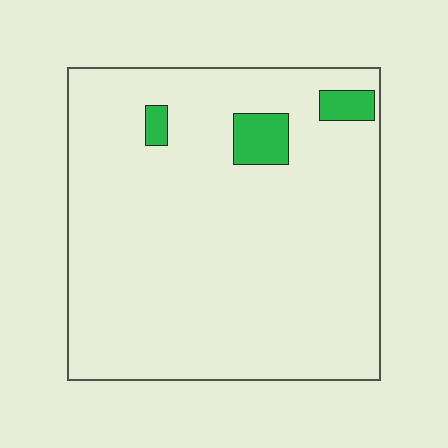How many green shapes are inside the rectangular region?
3.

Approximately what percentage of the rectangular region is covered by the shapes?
Approximately 5%.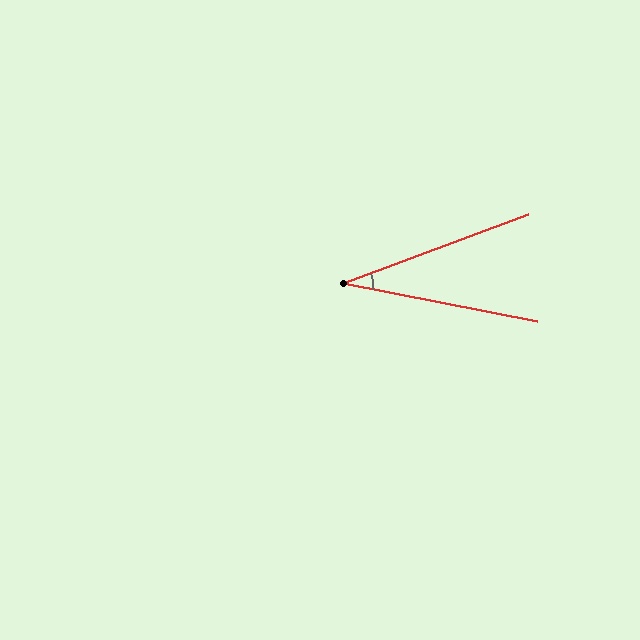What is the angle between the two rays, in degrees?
Approximately 31 degrees.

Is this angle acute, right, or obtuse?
It is acute.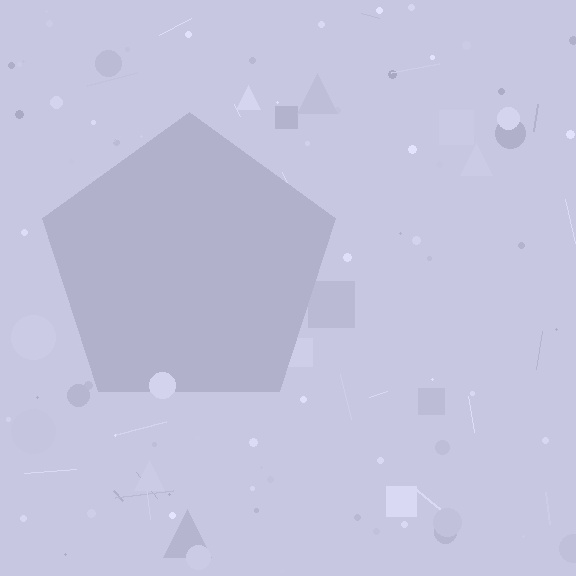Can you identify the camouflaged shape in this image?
The camouflaged shape is a pentagon.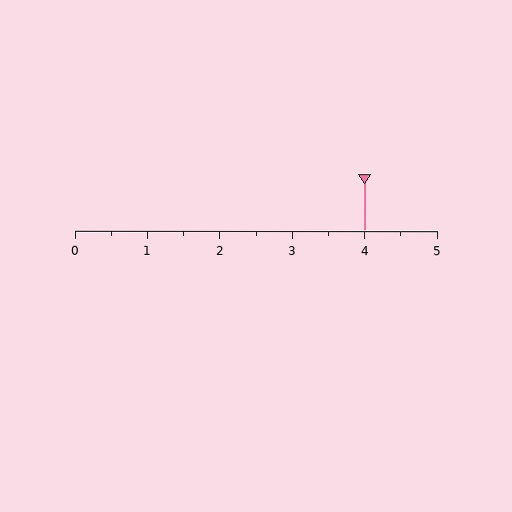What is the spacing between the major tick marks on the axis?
The major ticks are spaced 1 apart.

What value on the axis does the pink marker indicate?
The marker indicates approximately 4.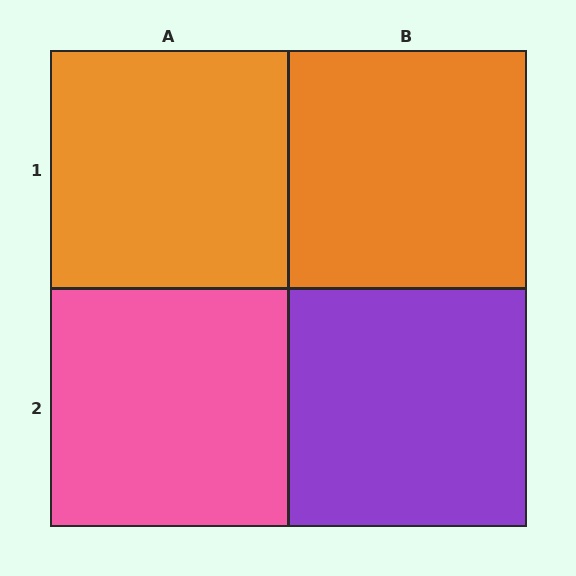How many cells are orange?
2 cells are orange.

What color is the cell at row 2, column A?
Pink.